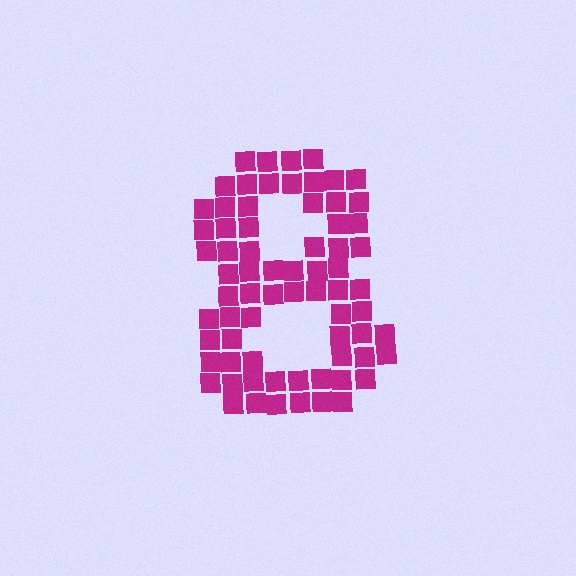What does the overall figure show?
The overall figure shows the digit 8.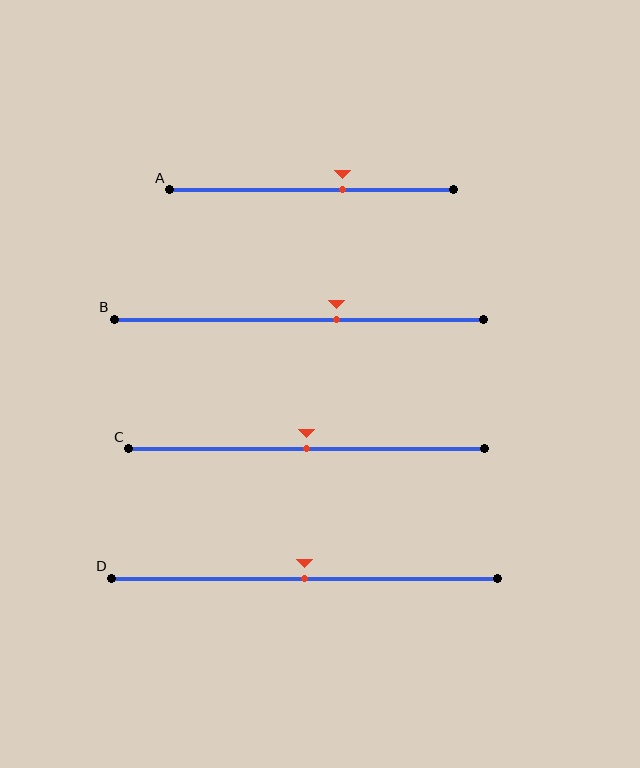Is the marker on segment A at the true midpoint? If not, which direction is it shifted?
No, the marker on segment A is shifted to the right by about 11% of the segment length.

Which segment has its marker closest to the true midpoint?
Segment C has its marker closest to the true midpoint.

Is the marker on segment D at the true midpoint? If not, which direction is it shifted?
Yes, the marker on segment D is at the true midpoint.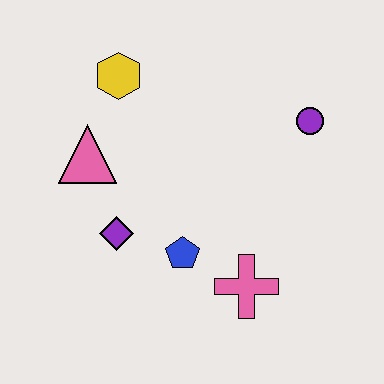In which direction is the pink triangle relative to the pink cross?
The pink triangle is to the left of the pink cross.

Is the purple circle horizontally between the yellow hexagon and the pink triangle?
No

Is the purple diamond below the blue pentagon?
No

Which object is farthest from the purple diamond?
The purple circle is farthest from the purple diamond.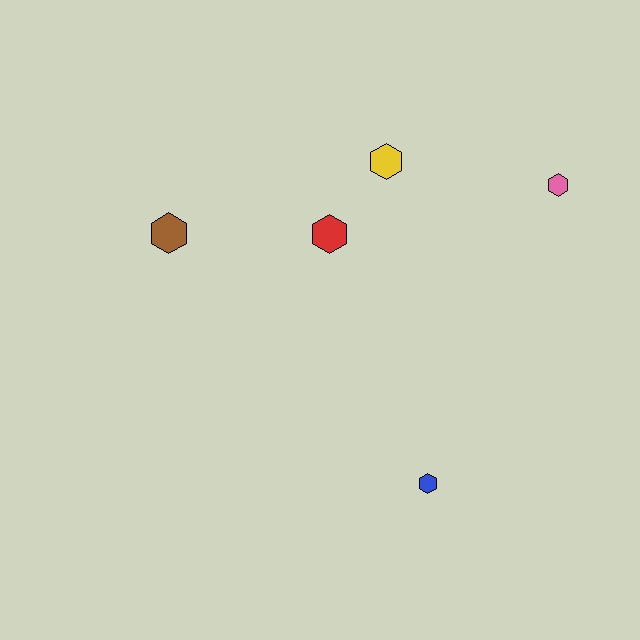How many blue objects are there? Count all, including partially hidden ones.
There is 1 blue object.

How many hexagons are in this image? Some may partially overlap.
There are 5 hexagons.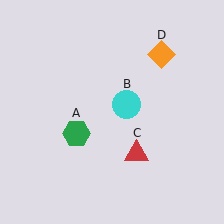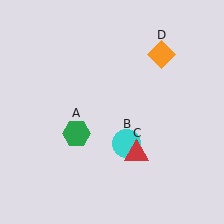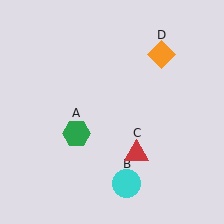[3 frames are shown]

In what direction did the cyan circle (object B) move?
The cyan circle (object B) moved down.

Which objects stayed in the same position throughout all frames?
Green hexagon (object A) and red triangle (object C) and orange diamond (object D) remained stationary.